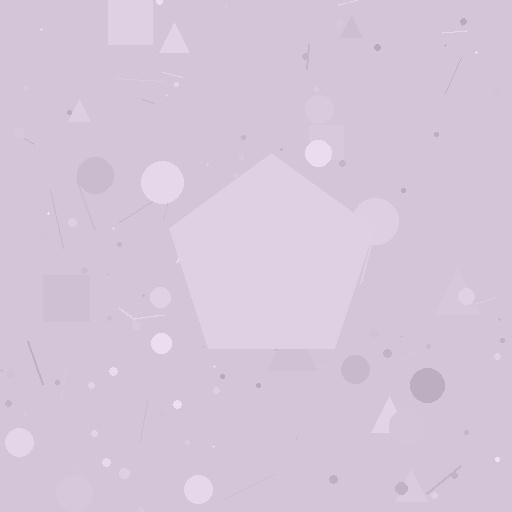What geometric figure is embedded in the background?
A pentagon is embedded in the background.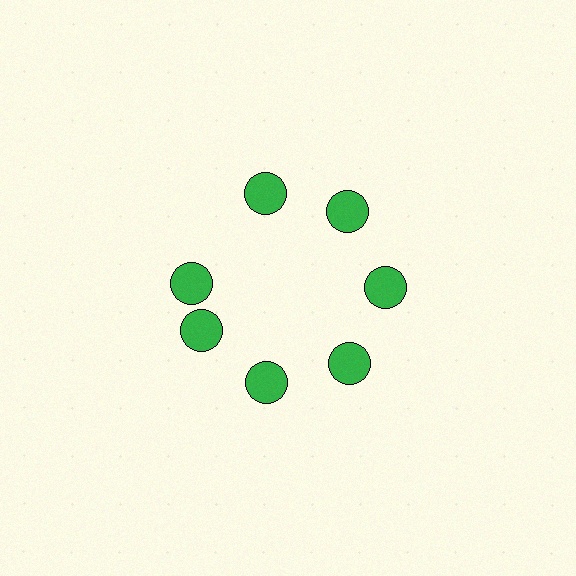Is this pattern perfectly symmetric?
No. The 7 green circles are arranged in a ring, but one element near the 10 o'clock position is rotated out of alignment along the ring, breaking the 7-fold rotational symmetry.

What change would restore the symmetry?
The symmetry would be restored by rotating it back into even spacing with its neighbors so that all 7 circles sit at equal angles and equal distance from the center.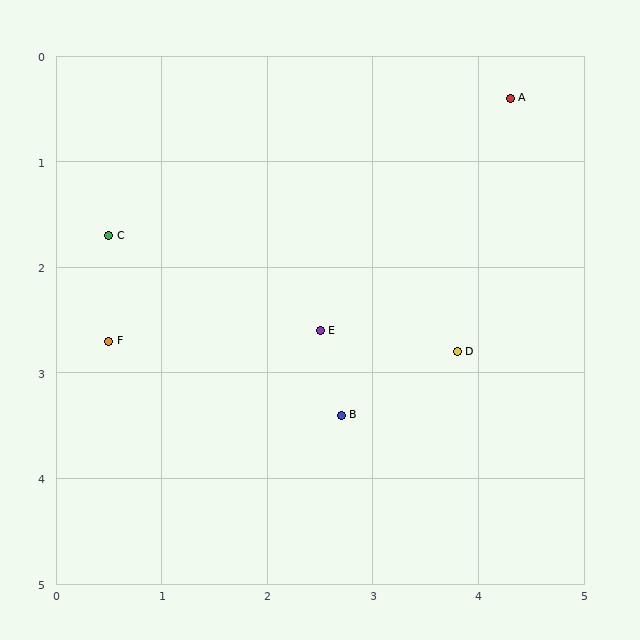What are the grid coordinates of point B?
Point B is at approximately (2.7, 3.4).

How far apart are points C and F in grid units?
Points C and F are about 1.0 grid units apart.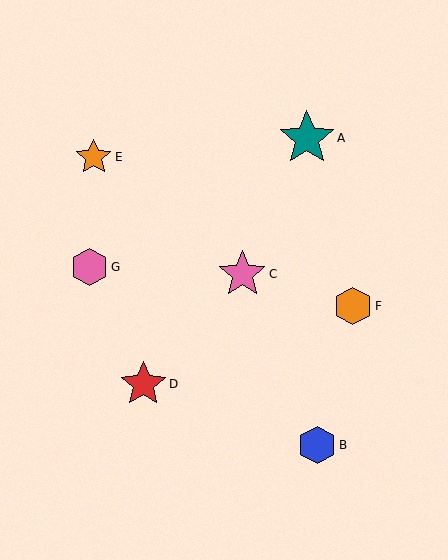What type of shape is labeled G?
Shape G is a pink hexagon.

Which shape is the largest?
The teal star (labeled A) is the largest.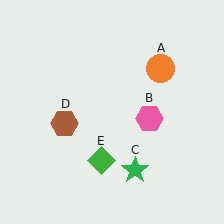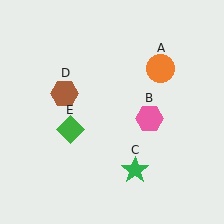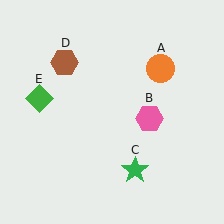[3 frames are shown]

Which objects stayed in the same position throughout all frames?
Orange circle (object A) and pink hexagon (object B) and green star (object C) remained stationary.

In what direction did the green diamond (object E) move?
The green diamond (object E) moved up and to the left.